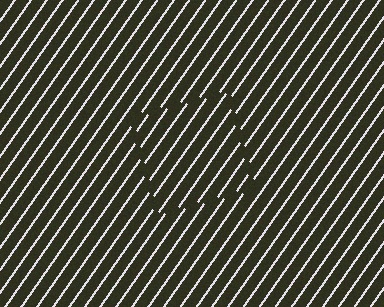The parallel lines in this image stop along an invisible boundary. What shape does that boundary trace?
An illusory square. The interior of the shape contains the same grating, shifted by half a period — the contour is defined by the phase discontinuity where line-ends from the inner and outer gratings abut.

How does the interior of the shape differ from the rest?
The interior of the shape contains the same grating, shifted by half a period — the contour is defined by the phase discontinuity where line-ends from the inner and outer gratings abut.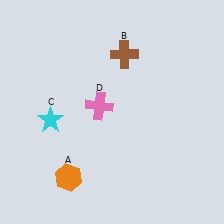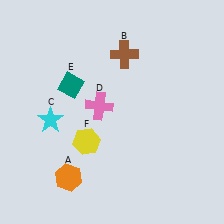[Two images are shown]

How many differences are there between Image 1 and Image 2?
There are 2 differences between the two images.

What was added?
A teal diamond (E), a yellow hexagon (F) were added in Image 2.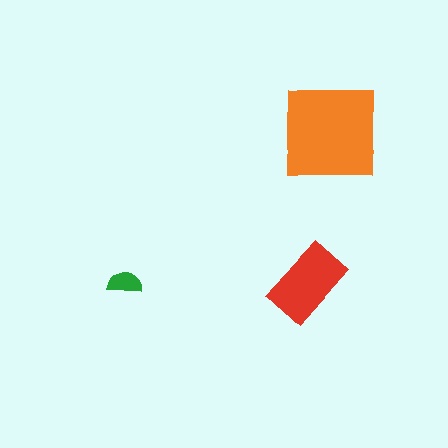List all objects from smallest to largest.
The green semicircle, the red rectangle, the orange square.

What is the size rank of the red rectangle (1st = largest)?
2nd.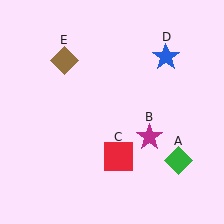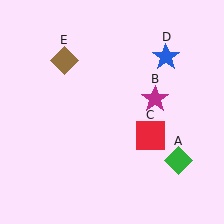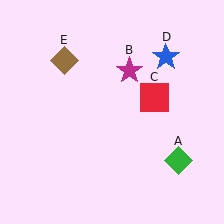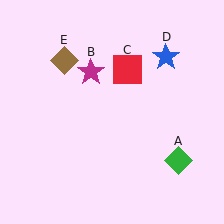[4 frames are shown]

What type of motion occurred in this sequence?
The magenta star (object B), red square (object C) rotated counterclockwise around the center of the scene.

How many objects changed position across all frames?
2 objects changed position: magenta star (object B), red square (object C).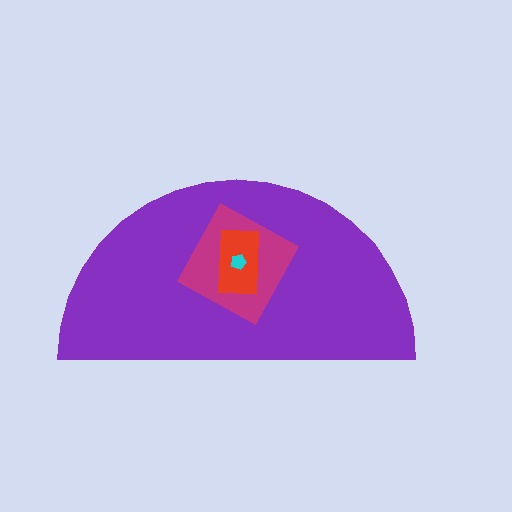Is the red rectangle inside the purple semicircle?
Yes.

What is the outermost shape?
The purple semicircle.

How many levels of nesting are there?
4.